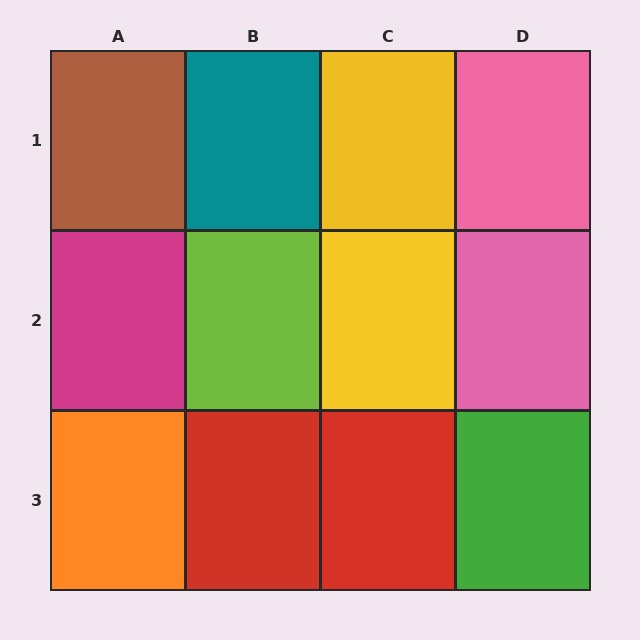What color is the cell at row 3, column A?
Orange.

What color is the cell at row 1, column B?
Teal.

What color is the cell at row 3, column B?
Red.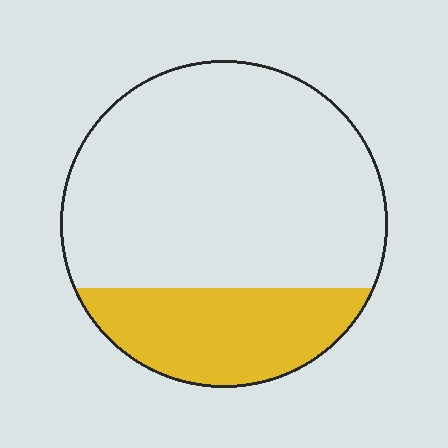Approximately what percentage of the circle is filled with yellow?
Approximately 25%.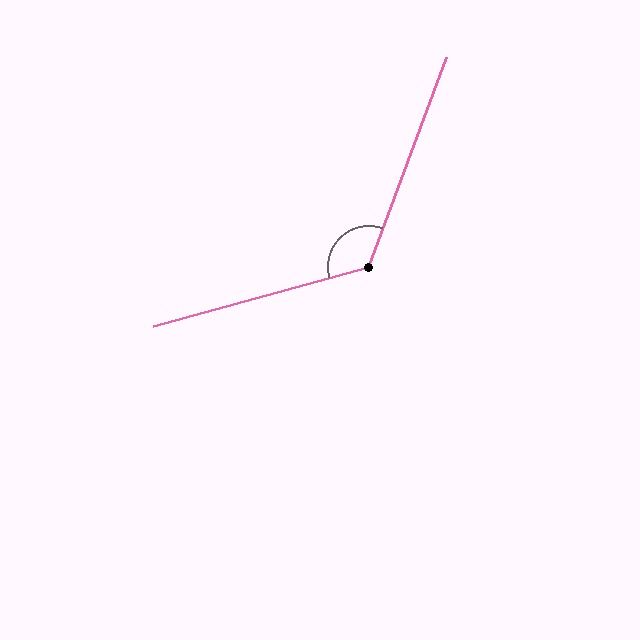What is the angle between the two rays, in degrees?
Approximately 126 degrees.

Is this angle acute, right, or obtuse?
It is obtuse.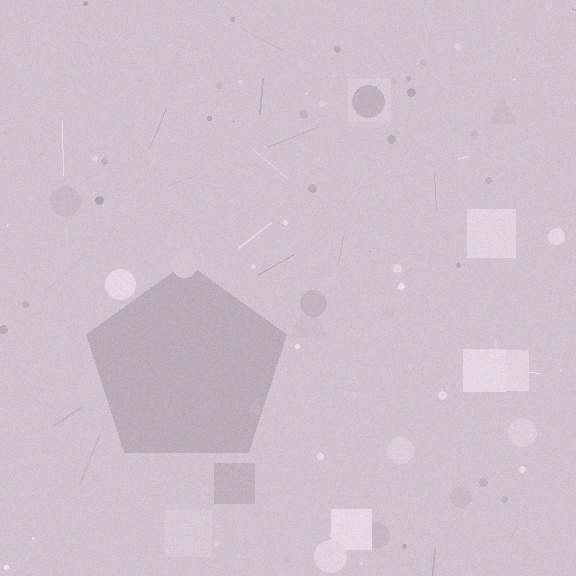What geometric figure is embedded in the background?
A pentagon is embedded in the background.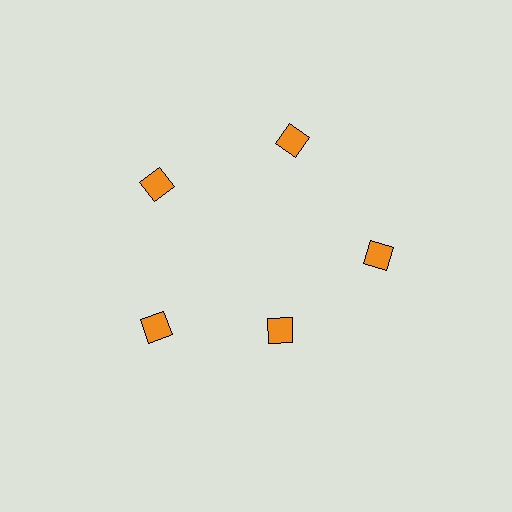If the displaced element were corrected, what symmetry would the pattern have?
It would have 5-fold rotational symmetry — the pattern would map onto itself every 72 degrees.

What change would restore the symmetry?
The symmetry would be restored by moving it outward, back onto the ring so that all 5 diamonds sit at equal angles and equal distance from the center.